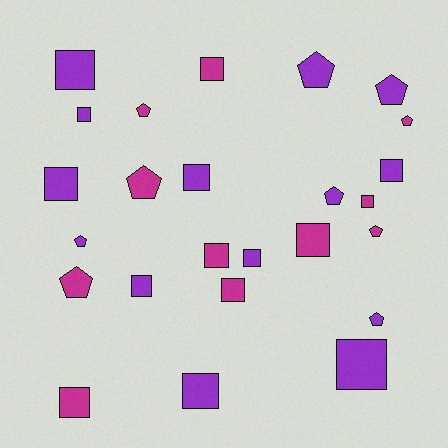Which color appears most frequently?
Purple, with 14 objects.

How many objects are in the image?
There are 25 objects.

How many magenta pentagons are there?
There are 5 magenta pentagons.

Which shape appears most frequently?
Square, with 15 objects.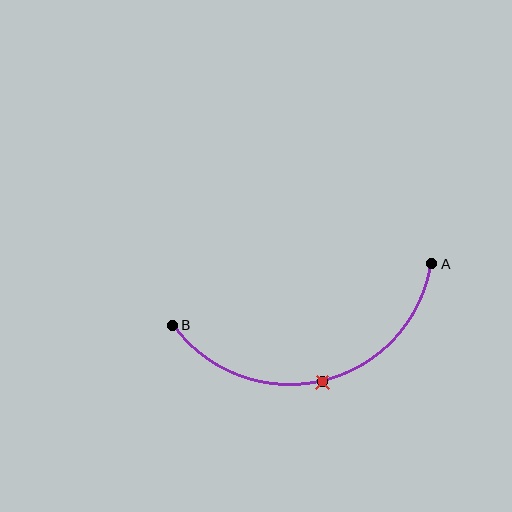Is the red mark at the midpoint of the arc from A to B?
Yes. The red mark lies on the arc at equal arc-length from both A and B — it is the arc midpoint.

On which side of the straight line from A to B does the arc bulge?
The arc bulges below the straight line connecting A and B.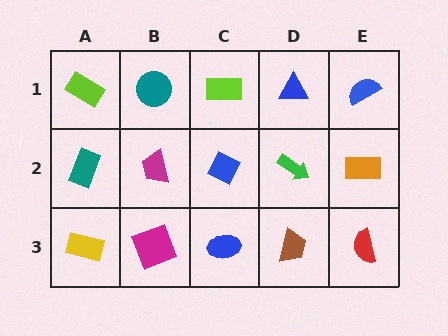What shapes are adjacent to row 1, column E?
An orange rectangle (row 2, column E), a blue triangle (row 1, column D).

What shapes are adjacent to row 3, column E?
An orange rectangle (row 2, column E), a brown trapezoid (row 3, column D).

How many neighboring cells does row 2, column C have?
4.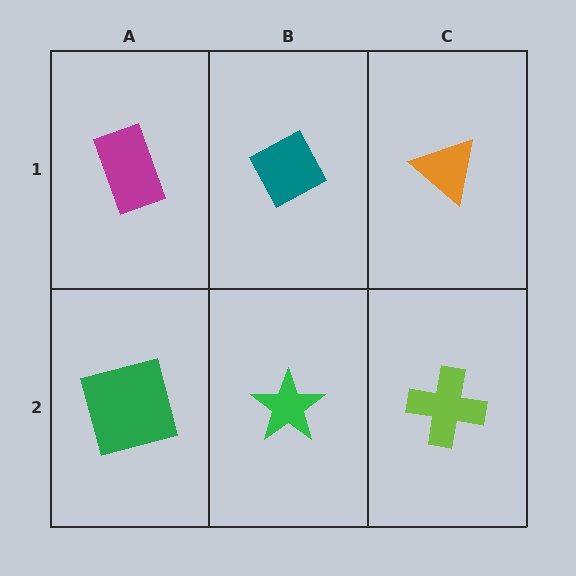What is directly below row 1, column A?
A green square.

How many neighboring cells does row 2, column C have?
2.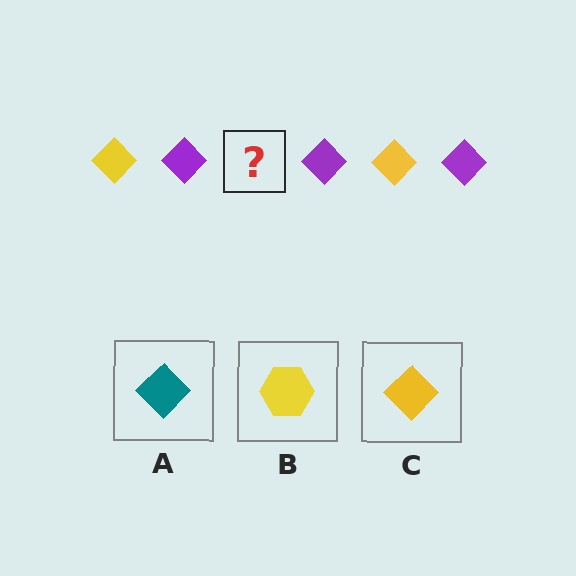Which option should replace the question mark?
Option C.